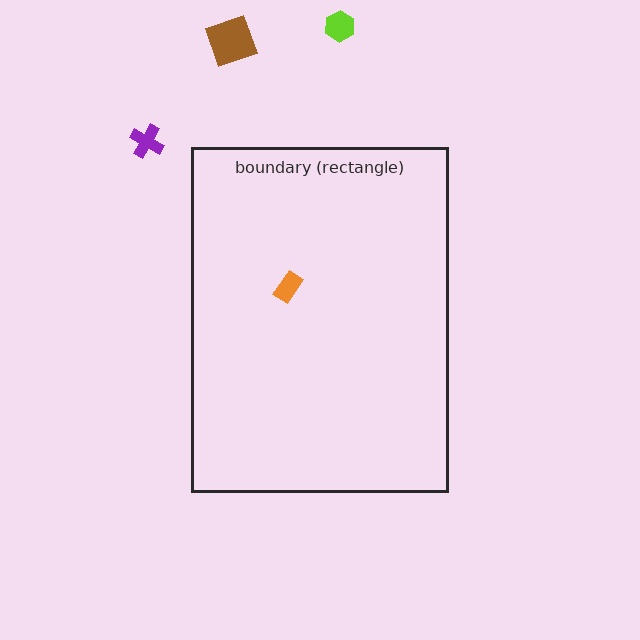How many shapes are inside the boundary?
1 inside, 3 outside.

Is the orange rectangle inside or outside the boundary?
Inside.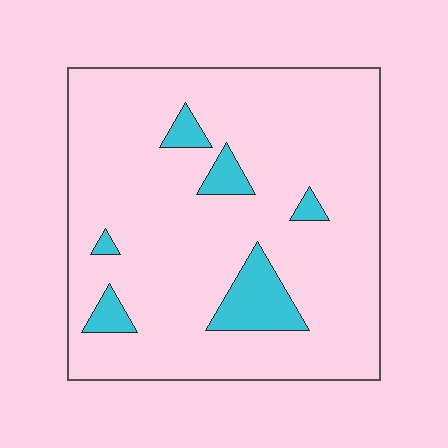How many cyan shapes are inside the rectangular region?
6.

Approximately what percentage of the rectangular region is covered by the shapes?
Approximately 10%.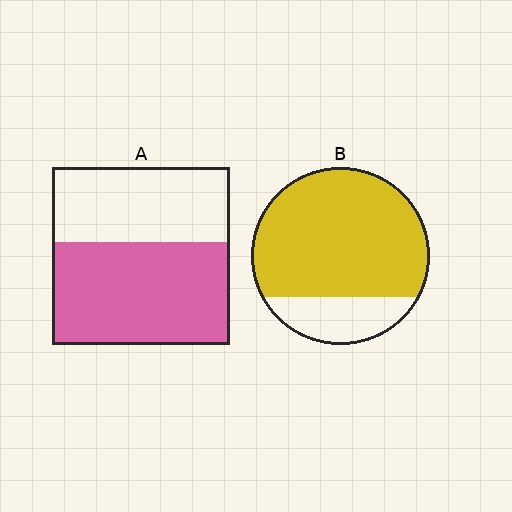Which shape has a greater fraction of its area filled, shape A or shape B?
Shape B.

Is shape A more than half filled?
Yes.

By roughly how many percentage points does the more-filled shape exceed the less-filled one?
By roughly 20 percentage points (B over A).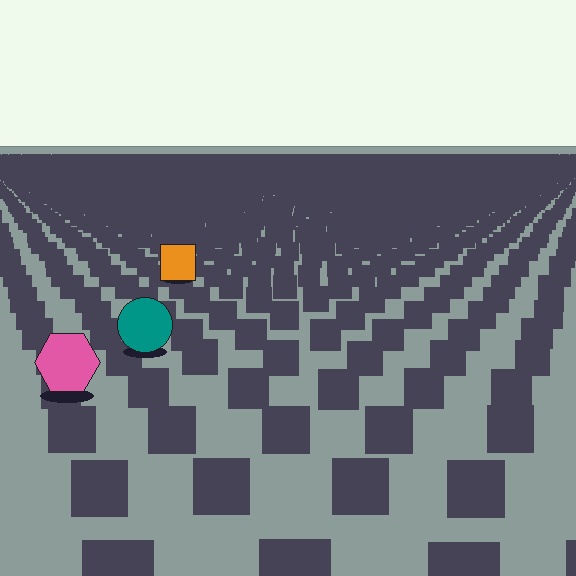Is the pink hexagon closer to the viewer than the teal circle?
Yes. The pink hexagon is closer — you can tell from the texture gradient: the ground texture is coarser near it.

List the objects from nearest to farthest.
From nearest to farthest: the pink hexagon, the teal circle, the orange square.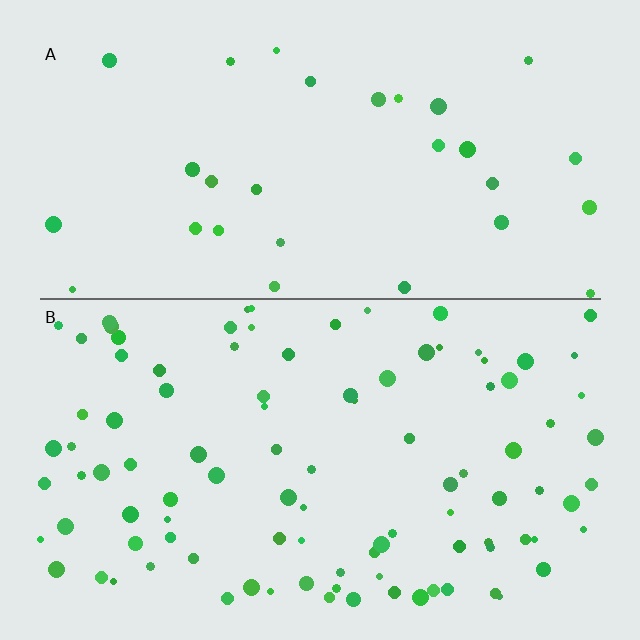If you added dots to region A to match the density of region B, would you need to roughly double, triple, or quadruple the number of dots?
Approximately triple.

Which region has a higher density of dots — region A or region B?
B (the bottom).